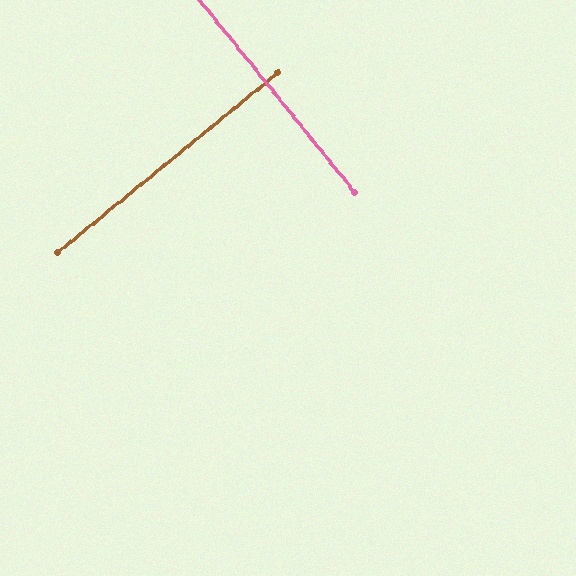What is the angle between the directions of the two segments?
Approximately 90 degrees.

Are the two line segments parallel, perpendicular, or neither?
Perpendicular — they meet at approximately 90°.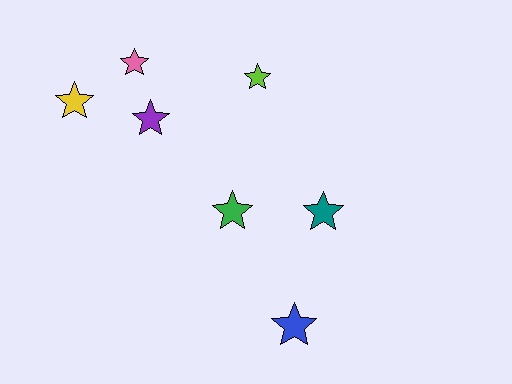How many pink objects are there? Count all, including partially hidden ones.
There is 1 pink object.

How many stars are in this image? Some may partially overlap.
There are 7 stars.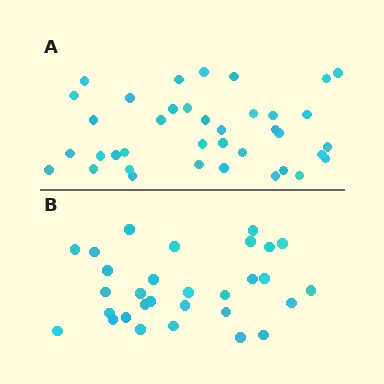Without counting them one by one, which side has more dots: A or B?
Region A (the top region) has more dots.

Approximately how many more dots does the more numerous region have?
Region A has roughly 8 or so more dots than region B.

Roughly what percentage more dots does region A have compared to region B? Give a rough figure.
About 25% more.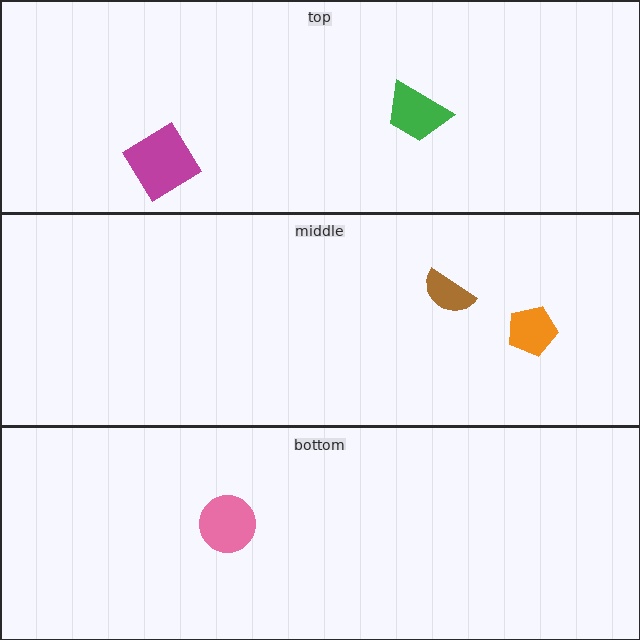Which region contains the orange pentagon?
The middle region.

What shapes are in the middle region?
The brown semicircle, the orange pentagon.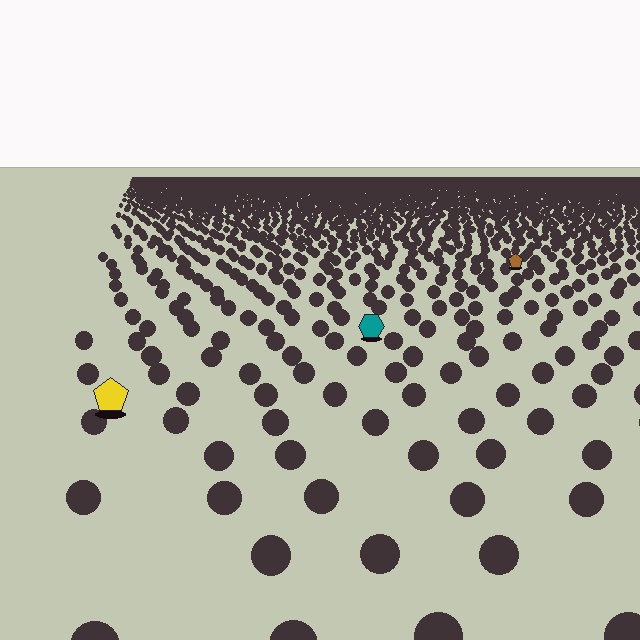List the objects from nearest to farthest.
From nearest to farthest: the yellow pentagon, the teal hexagon, the brown pentagon.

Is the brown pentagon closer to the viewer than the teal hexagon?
No. The teal hexagon is closer — you can tell from the texture gradient: the ground texture is coarser near it.